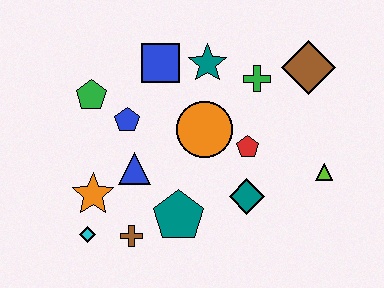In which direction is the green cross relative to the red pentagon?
The green cross is above the red pentagon.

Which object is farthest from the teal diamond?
The green pentagon is farthest from the teal diamond.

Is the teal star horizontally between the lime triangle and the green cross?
No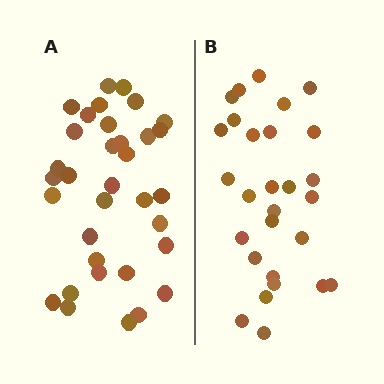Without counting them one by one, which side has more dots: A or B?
Region A (the left region) has more dots.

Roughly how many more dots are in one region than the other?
Region A has about 6 more dots than region B.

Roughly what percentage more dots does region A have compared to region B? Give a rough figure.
About 20% more.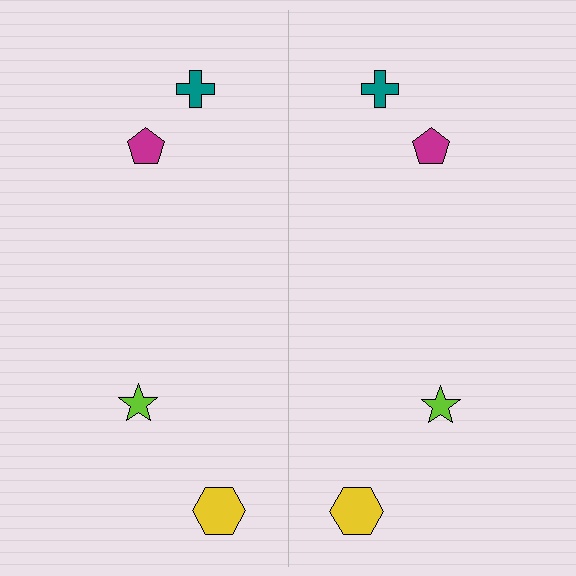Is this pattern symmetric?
Yes, this pattern has bilateral (reflection) symmetry.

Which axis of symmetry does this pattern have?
The pattern has a vertical axis of symmetry running through the center of the image.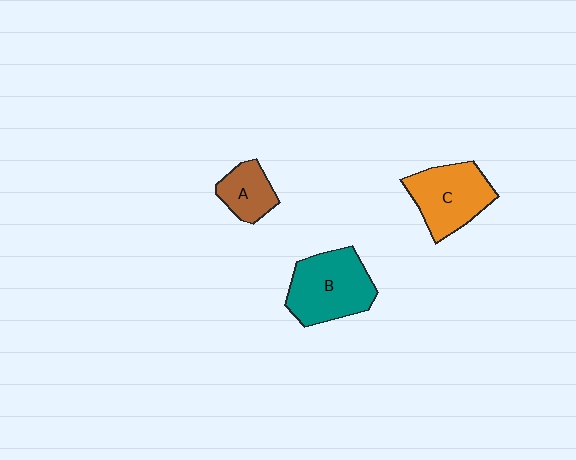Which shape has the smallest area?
Shape A (brown).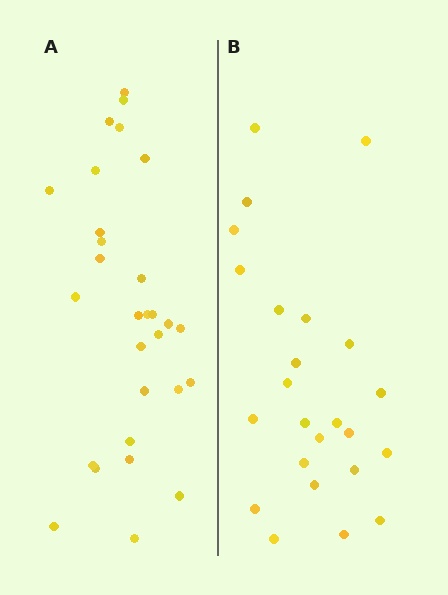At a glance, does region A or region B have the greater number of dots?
Region A (the left region) has more dots.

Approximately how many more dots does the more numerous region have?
Region A has about 5 more dots than region B.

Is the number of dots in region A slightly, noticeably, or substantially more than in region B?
Region A has only slightly more — the two regions are fairly close. The ratio is roughly 1.2 to 1.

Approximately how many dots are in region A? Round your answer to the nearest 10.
About 30 dots. (The exact count is 29, which rounds to 30.)